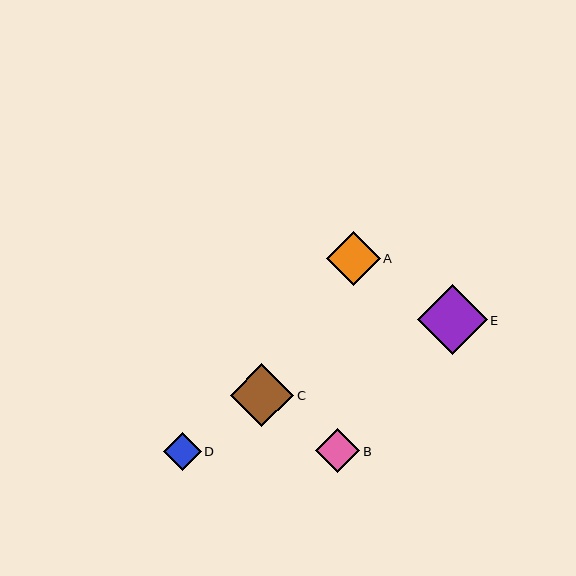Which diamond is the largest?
Diamond E is the largest with a size of approximately 70 pixels.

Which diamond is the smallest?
Diamond D is the smallest with a size of approximately 38 pixels.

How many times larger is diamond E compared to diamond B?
Diamond E is approximately 1.6 times the size of diamond B.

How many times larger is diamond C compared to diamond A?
Diamond C is approximately 1.2 times the size of diamond A.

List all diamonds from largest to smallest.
From largest to smallest: E, C, A, B, D.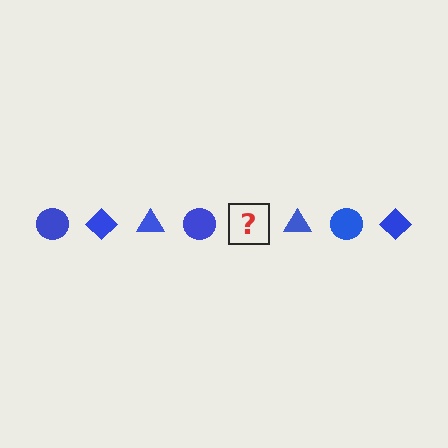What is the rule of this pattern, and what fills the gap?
The rule is that the pattern cycles through circle, diamond, triangle shapes in blue. The gap should be filled with a blue diamond.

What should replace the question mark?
The question mark should be replaced with a blue diamond.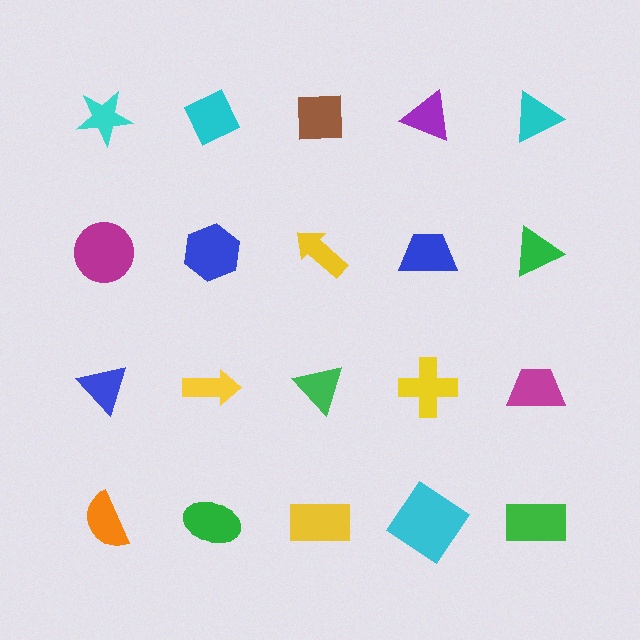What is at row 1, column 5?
A cyan triangle.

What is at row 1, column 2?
A cyan diamond.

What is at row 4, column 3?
A yellow rectangle.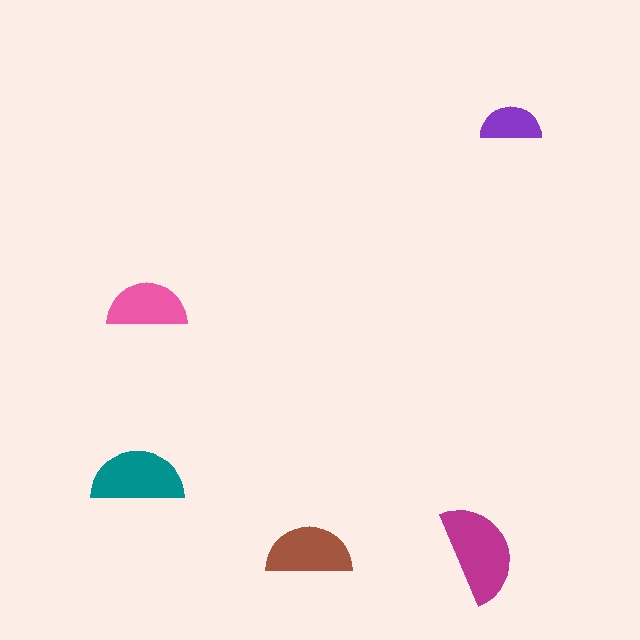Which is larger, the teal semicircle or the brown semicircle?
The teal one.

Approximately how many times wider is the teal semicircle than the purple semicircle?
About 1.5 times wider.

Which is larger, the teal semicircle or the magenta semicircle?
The magenta one.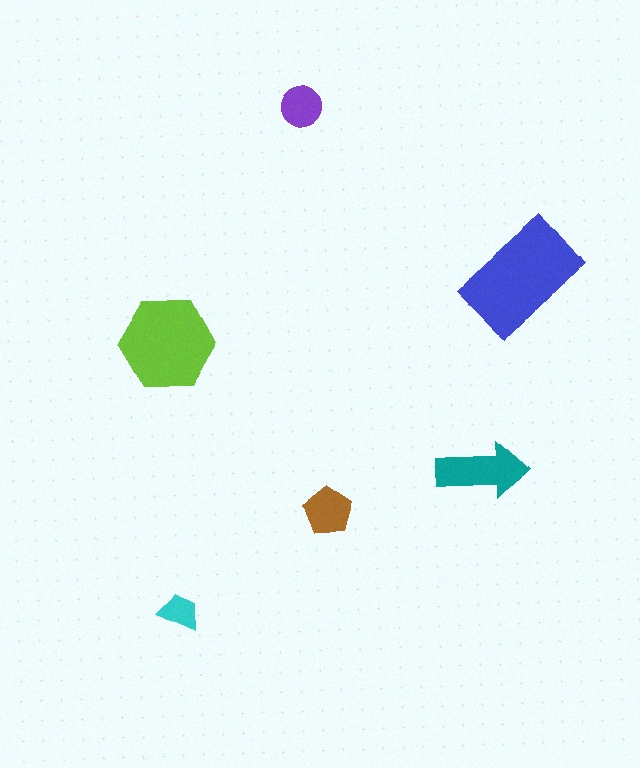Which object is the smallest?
The cyan trapezoid.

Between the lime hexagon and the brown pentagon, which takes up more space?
The lime hexagon.